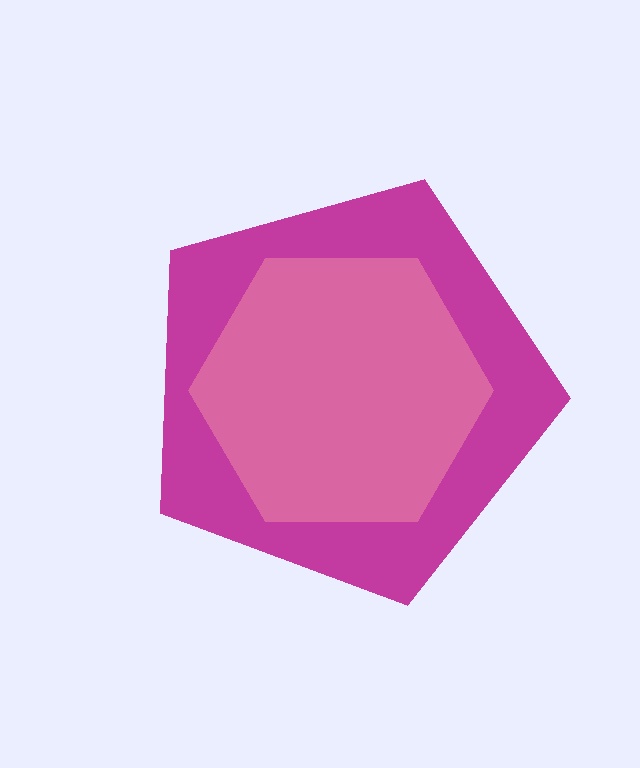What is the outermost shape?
The magenta pentagon.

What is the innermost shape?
The pink hexagon.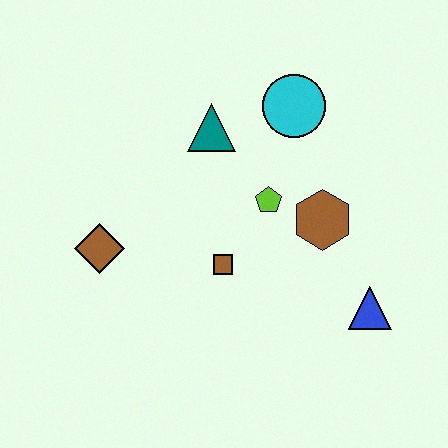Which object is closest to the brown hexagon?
The lime pentagon is closest to the brown hexagon.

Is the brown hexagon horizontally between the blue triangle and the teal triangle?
Yes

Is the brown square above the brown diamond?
No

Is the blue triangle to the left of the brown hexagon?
No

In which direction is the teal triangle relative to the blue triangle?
The teal triangle is above the blue triangle.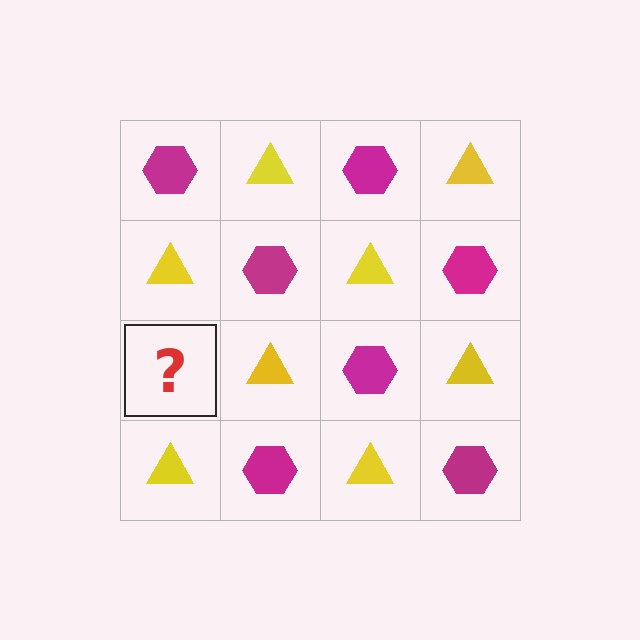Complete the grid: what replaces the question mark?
The question mark should be replaced with a magenta hexagon.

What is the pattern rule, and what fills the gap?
The rule is that it alternates magenta hexagon and yellow triangle in a checkerboard pattern. The gap should be filled with a magenta hexagon.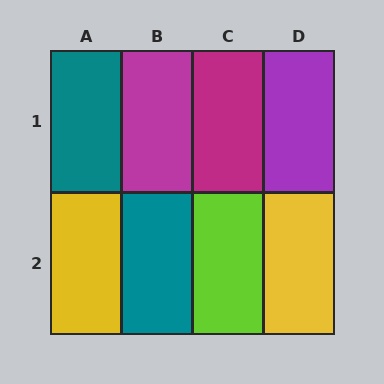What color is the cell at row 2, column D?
Yellow.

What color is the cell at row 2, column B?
Teal.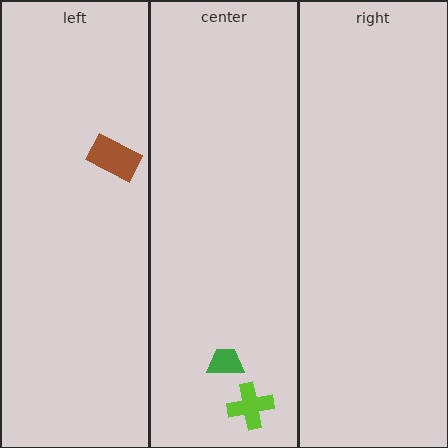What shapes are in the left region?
The brown rectangle.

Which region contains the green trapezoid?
The center region.